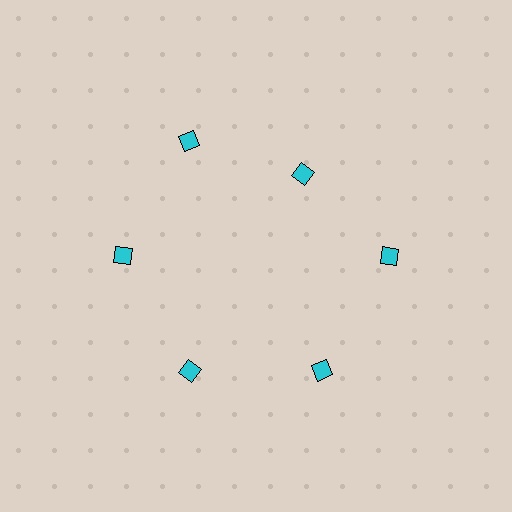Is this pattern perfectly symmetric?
No. The 6 cyan diamonds are arranged in a ring, but one element near the 1 o'clock position is pulled inward toward the center, breaking the 6-fold rotational symmetry.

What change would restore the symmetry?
The symmetry would be restored by moving it outward, back onto the ring so that all 6 diamonds sit at equal angles and equal distance from the center.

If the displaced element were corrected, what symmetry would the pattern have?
It would have 6-fold rotational symmetry — the pattern would map onto itself every 60 degrees.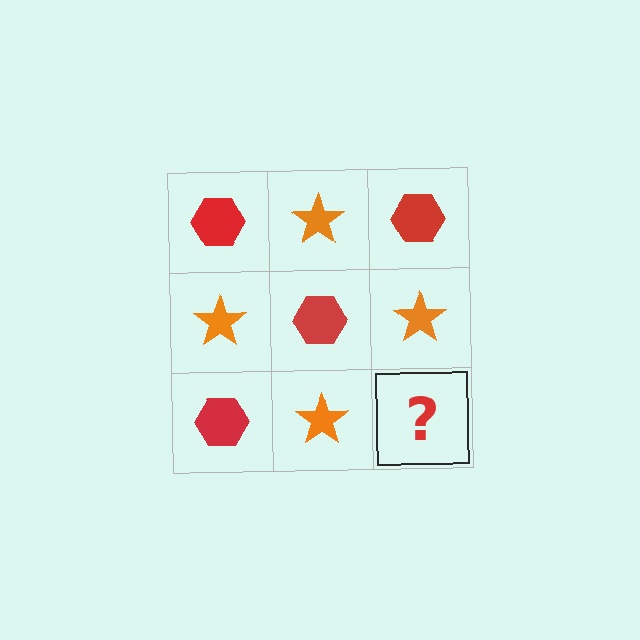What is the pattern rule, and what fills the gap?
The rule is that it alternates red hexagon and orange star in a checkerboard pattern. The gap should be filled with a red hexagon.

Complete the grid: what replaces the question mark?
The question mark should be replaced with a red hexagon.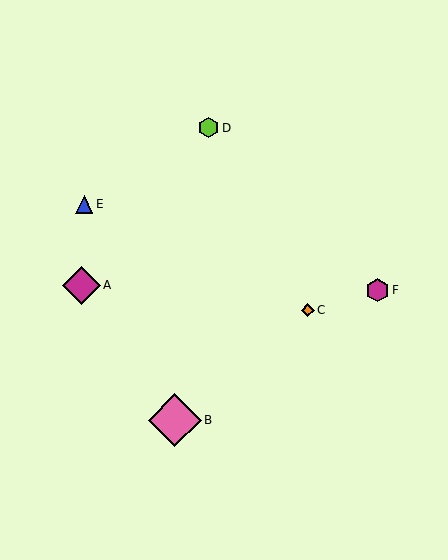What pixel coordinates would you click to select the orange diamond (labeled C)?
Click at (308, 310) to select the orange diamond C.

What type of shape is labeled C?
Shape C is an orange diamond.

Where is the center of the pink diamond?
The center of the pink diamond is at (175, 420).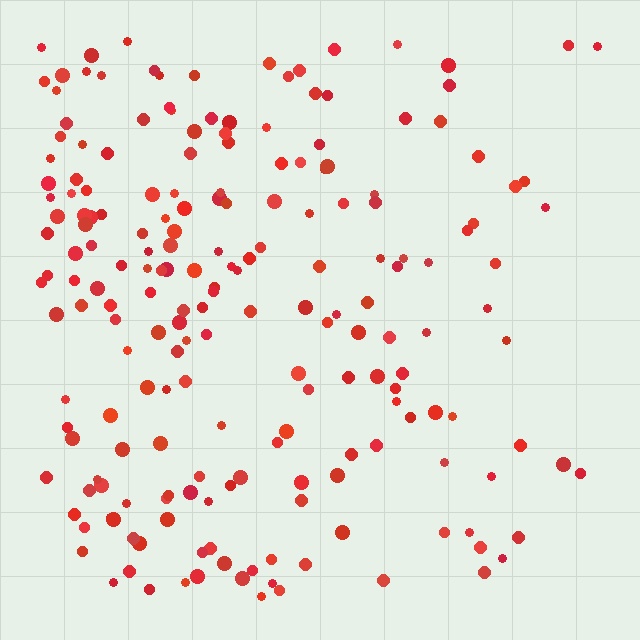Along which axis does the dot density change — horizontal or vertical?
Horizontal.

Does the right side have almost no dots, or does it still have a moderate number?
Still a moderate number, just noticeably fewer than the left.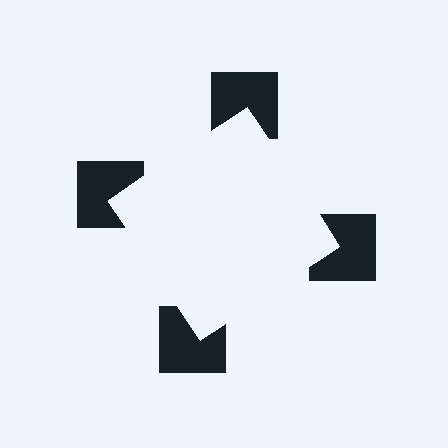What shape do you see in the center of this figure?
An illusory square — its edges are inferred from the aligned wedge cuts in the notched squares, not physically drawn.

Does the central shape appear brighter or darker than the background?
It typically appears slightly brighter than the background, even though no actual brightness change is drawn.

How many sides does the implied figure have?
4 sides.